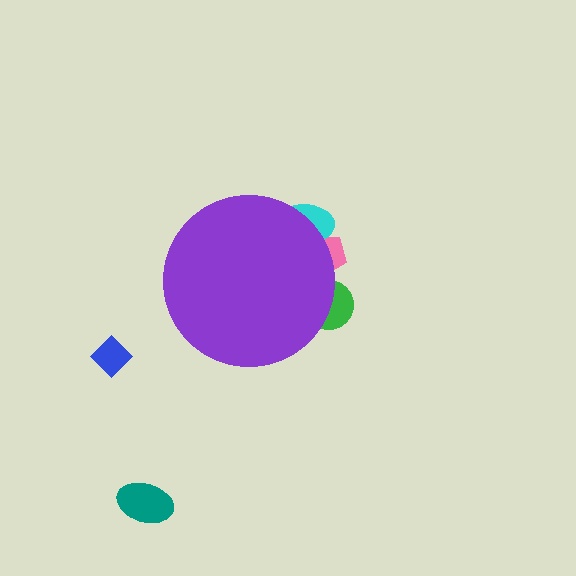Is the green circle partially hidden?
Yes, the green circle is partially hidden behind the purple circle.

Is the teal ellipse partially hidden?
No, the teal ellipse is fully visible.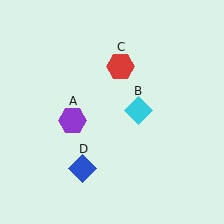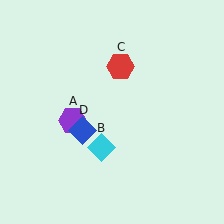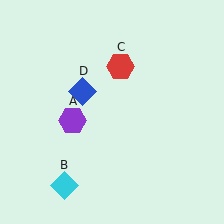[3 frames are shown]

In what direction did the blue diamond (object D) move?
The blue diamond (object D) moved up.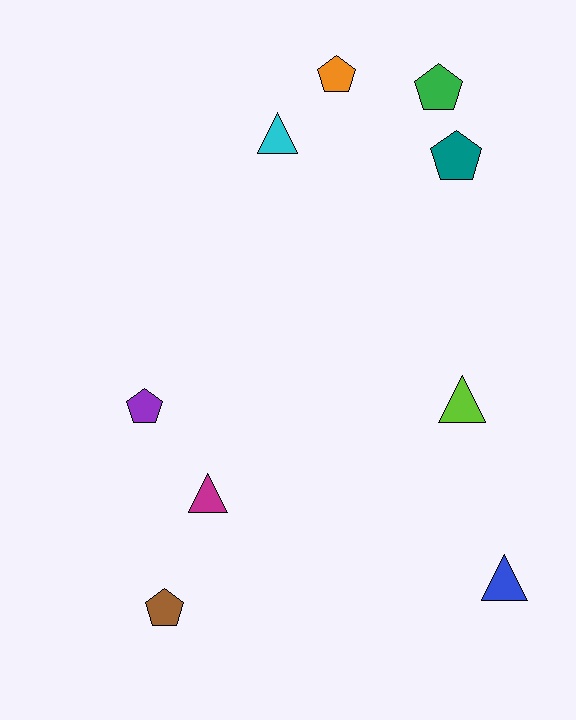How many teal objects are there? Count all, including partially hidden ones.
There is 1 teal object.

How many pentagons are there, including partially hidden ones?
There are 5 pentagons.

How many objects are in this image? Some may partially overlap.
There are 9 objects.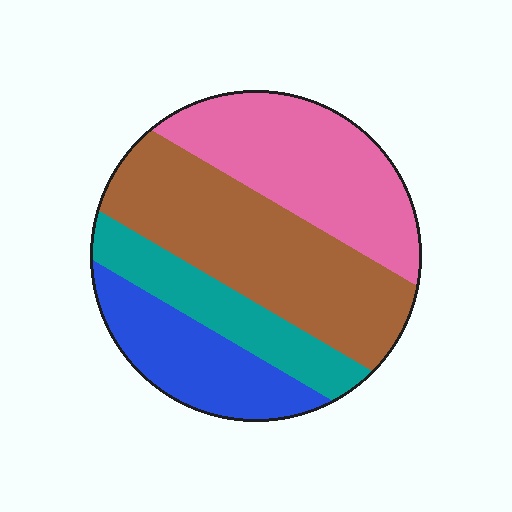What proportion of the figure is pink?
Pink covers around 30% of the figure.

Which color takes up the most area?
Brown, at roughly 35%.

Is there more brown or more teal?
Brown.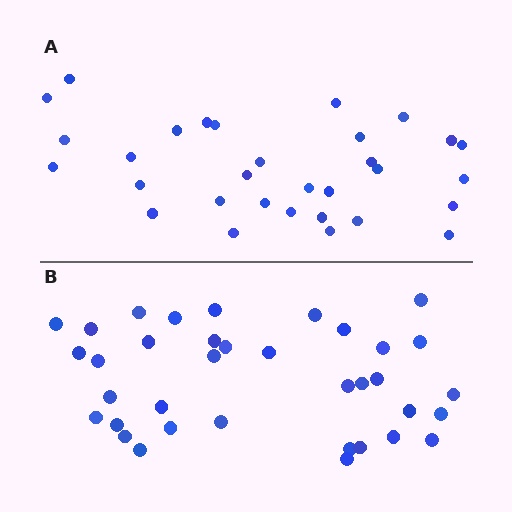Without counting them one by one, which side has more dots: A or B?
Region B (the bottom region) has more dots.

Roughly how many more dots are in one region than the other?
Region B has about 5 more dots than region A.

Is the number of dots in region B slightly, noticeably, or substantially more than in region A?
Region B has only slightly more — the two regions are fairly close. The ratio is roughly 1.2 to 1.